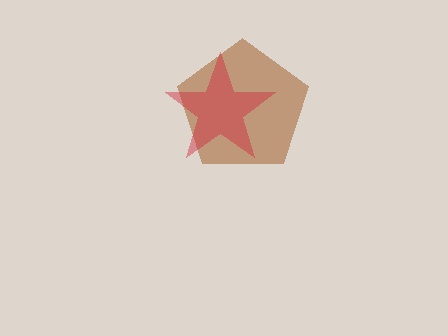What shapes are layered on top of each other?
The layered shapes are: a brown pentagon, a red star.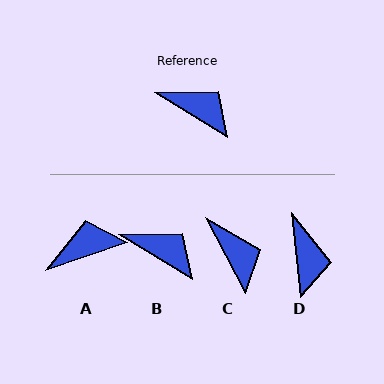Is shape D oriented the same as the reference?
No, it is off by about 53 degrees.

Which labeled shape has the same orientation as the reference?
B.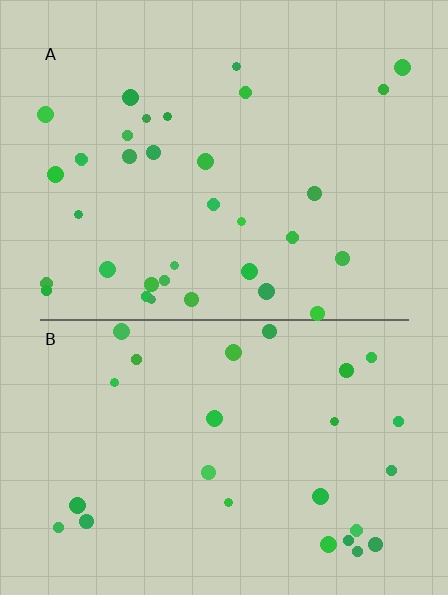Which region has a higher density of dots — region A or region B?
A (the top).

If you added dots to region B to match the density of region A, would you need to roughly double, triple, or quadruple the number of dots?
Approximately double.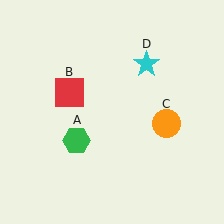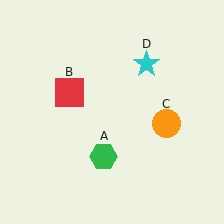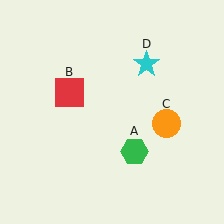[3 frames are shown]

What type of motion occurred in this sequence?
The green hexagon (object A) rotated counterclockwise around the center of the scene.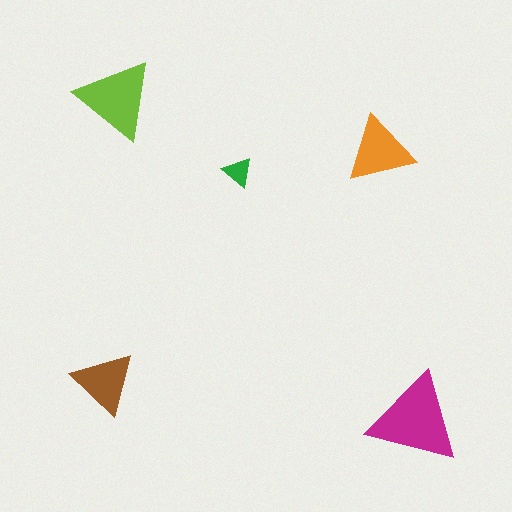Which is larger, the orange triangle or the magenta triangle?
The magenta one.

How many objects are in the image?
There are 5 objects in the image.